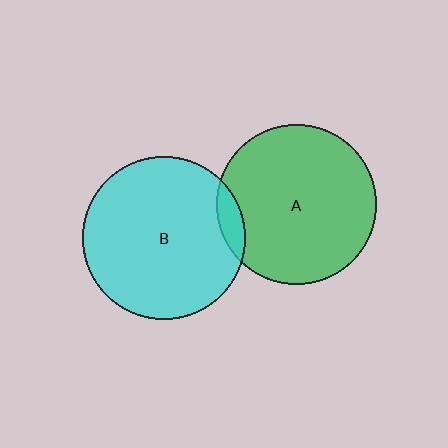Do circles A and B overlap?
Yes.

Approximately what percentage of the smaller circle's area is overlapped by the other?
Approximately 5%.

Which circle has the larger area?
Circle B (cyan).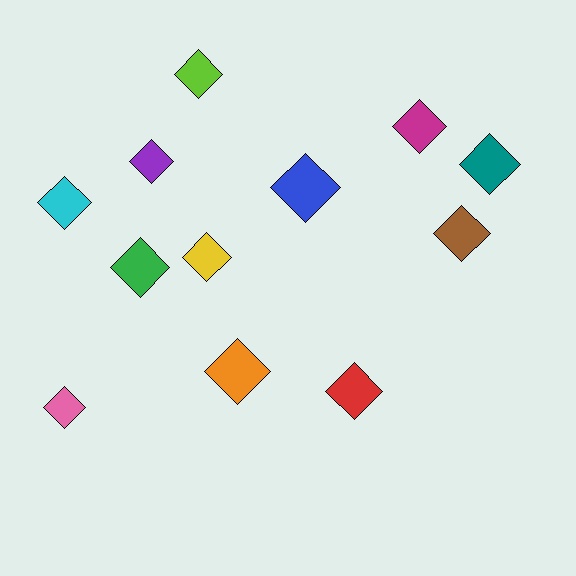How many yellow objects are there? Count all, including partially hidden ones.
There is 1 yellow object.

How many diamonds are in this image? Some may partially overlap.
There are 12 diamonds.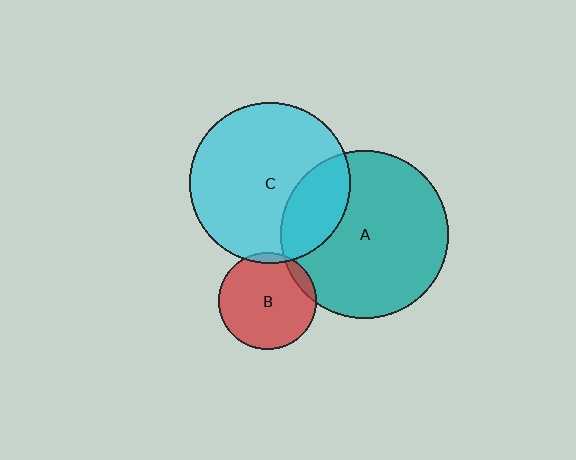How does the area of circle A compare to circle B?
Approximately 3.0 times.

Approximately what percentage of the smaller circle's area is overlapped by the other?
Approximately 10%.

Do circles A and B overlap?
Yes.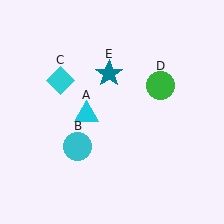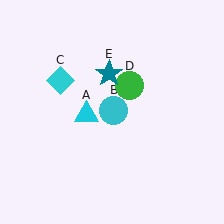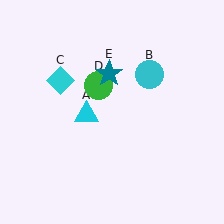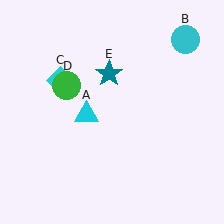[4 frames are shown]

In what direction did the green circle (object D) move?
The green circle (object D) moved left.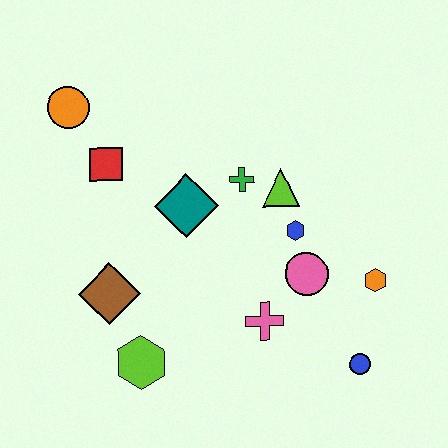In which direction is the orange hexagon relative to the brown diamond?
The orange hexagon is to the right of the brown diamond.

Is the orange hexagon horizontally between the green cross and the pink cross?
No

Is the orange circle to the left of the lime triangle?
Yes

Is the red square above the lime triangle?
Yes